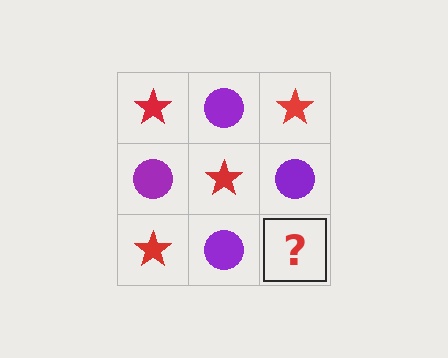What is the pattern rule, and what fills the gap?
The rule is that it alternates red star and purple circle in a checkerboard pattern. The gap should be filled with a red star.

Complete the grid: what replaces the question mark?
The question mark should be replaced with a red star.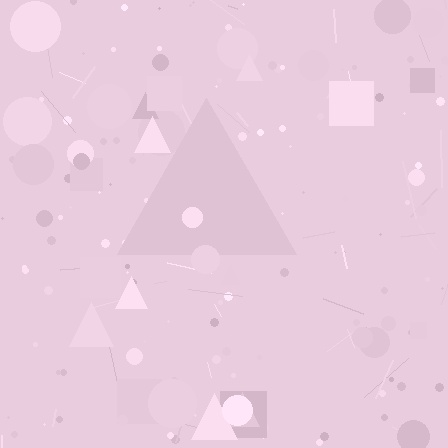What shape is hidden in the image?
A triangle is hidden in the image.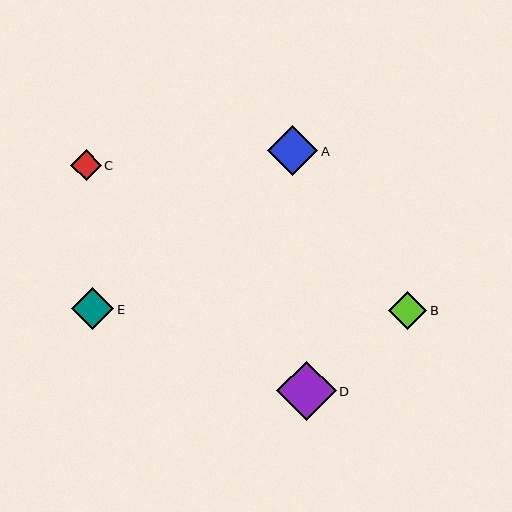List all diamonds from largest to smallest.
From largest to smallest: D, A, E, B, C.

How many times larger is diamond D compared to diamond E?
Diamond D is approximately 1.4 times the size of diamond E.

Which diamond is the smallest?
Diamond C is the smallest with a size of approximately 31 pixels.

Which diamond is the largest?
Diamond D is the largest with a size of approximately 60 pixels.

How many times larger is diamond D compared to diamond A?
Diamond D is approximately 1.2 times the size of diamond A.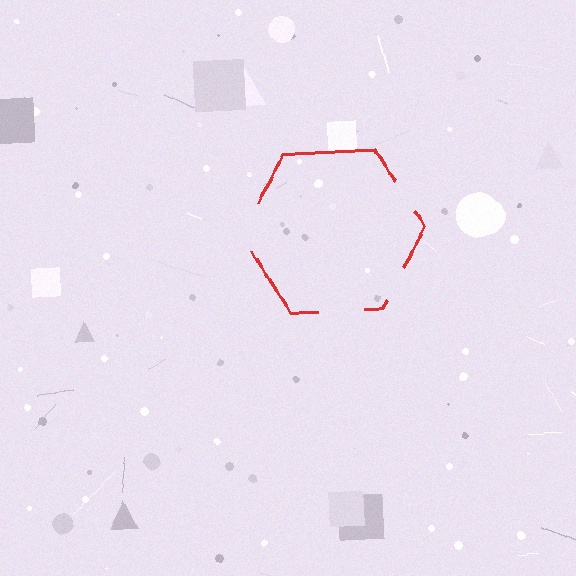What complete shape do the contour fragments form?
The contour fragments form a hexagon.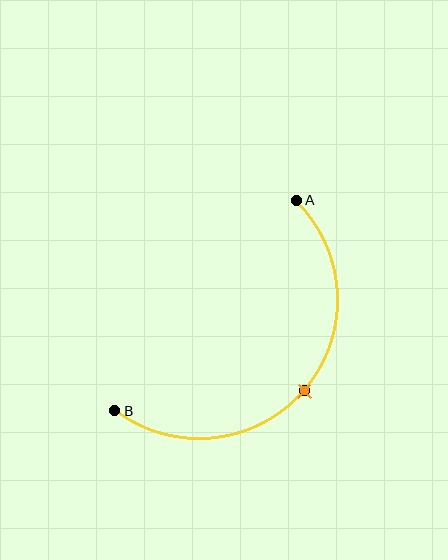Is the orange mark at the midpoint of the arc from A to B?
Yes. The orange mark lies on the arc at equal arc-length from both A and B — it is the arc midpoint.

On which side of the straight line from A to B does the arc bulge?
The arc bulges below and to the right of the straight line connecting A and B.